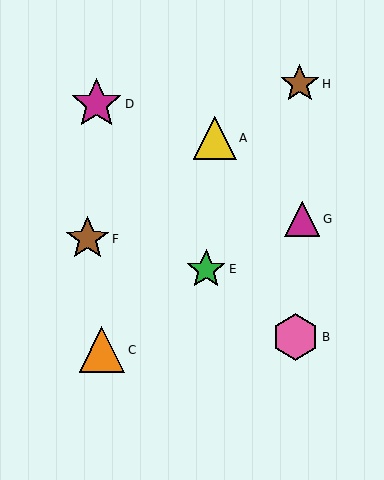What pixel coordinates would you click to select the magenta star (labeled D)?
Click at (96, 104) to select the magenta star D.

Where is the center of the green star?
The center of the green star is at (206, 269).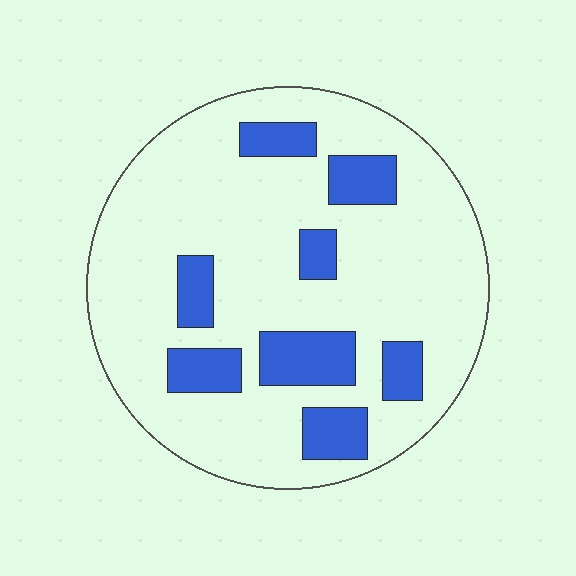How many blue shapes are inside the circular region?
8.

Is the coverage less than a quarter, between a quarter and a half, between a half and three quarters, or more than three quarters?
Less than a quarter.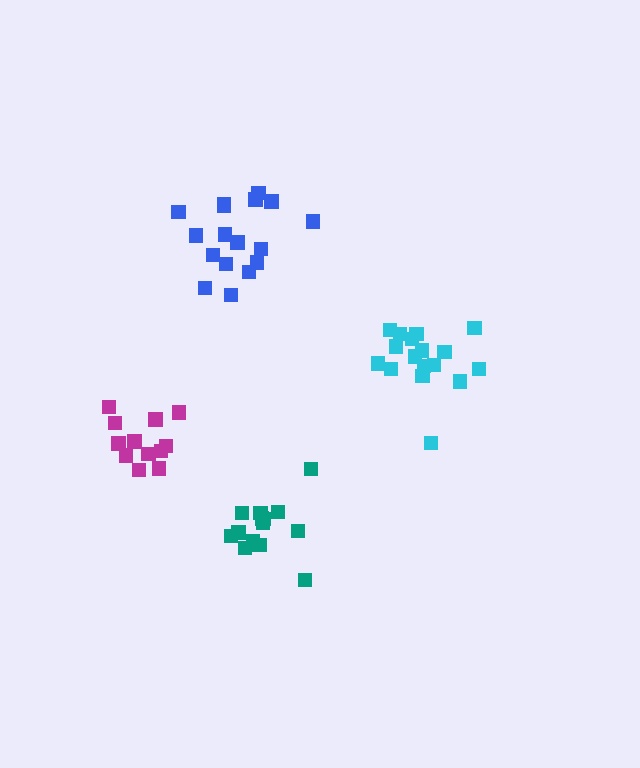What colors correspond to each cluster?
The clusters are colored: magenta, blue, cyan, teal.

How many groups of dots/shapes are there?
There are 4 groups.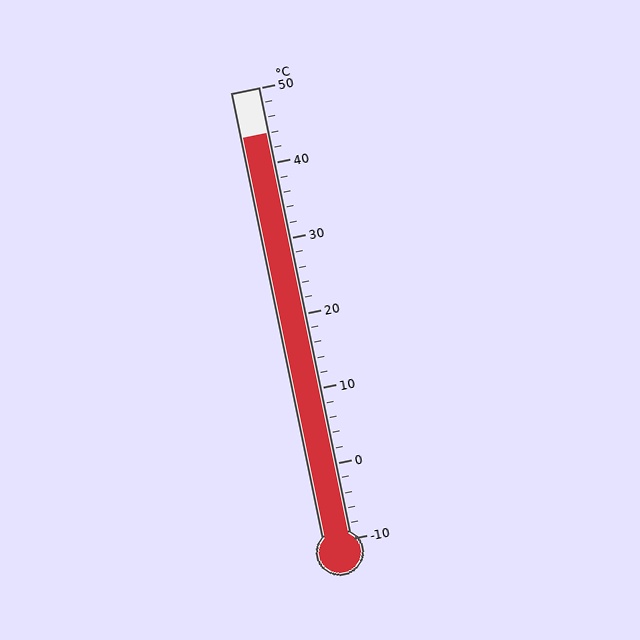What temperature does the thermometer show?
The thermometer shows approximately 44°C.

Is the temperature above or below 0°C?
The temperature is above 0°C.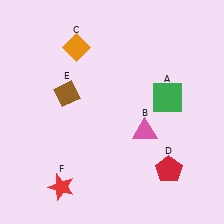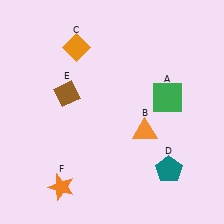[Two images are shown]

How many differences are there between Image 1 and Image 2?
There are 3 differences between the two images.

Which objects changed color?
B changed from pink to orange. D changed from red to teal. F changed from red to orange.